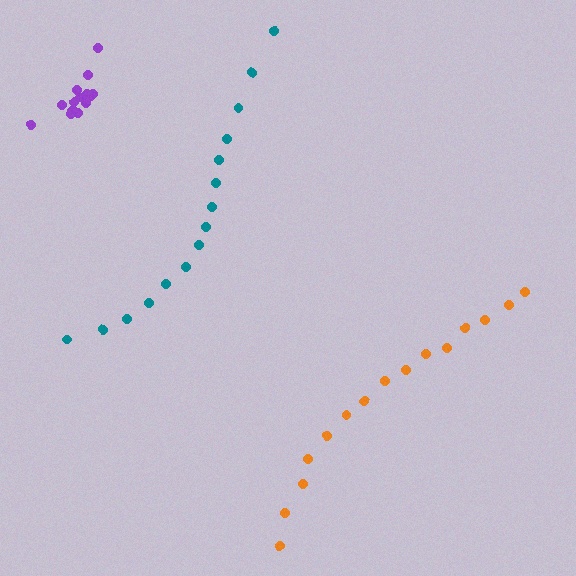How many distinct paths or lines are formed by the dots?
There are 3 distinct paths.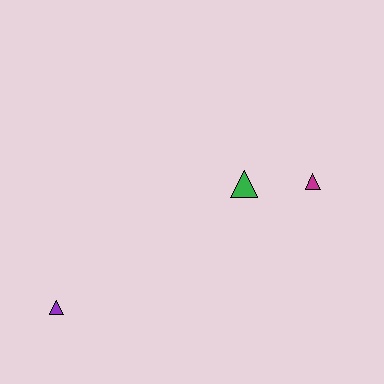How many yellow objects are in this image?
There are no yellow objects.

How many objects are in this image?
There are 3 objects.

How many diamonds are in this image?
There are no diamonds.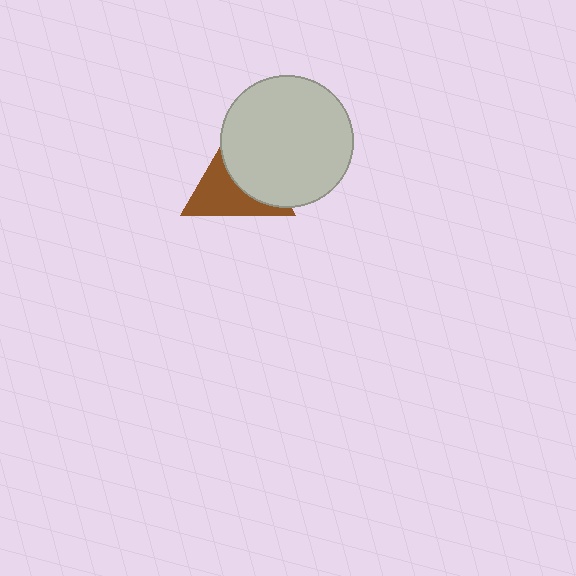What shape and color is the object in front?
The object in front is a light gray circle.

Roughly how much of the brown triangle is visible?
About half of it is visible (roughly 49%).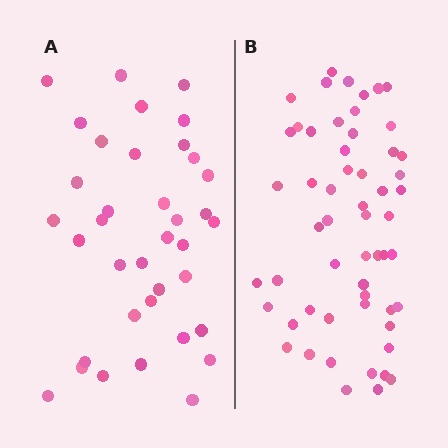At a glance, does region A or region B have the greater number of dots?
Region B (the right region) has more dots.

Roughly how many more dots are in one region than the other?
Region B has approximately 20 more dots than region A.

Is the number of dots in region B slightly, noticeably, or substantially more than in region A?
Region B has substantially more. The ratio is roughly 1.5 to 1.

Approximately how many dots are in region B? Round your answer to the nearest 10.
About 60 dots. (The exact count is 56, which rounds to 60.)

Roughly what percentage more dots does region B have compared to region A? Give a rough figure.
About 50% more.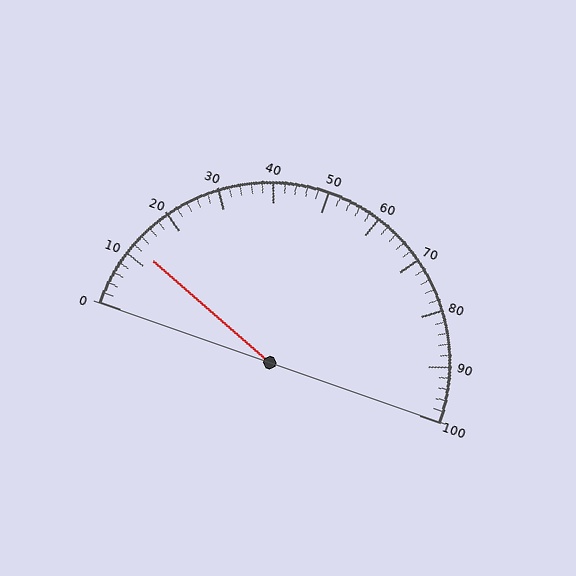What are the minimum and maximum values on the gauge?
The gauge ranges from 0 to 100.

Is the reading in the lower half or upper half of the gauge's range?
The reading is in the lower half of the range (0 to 100).